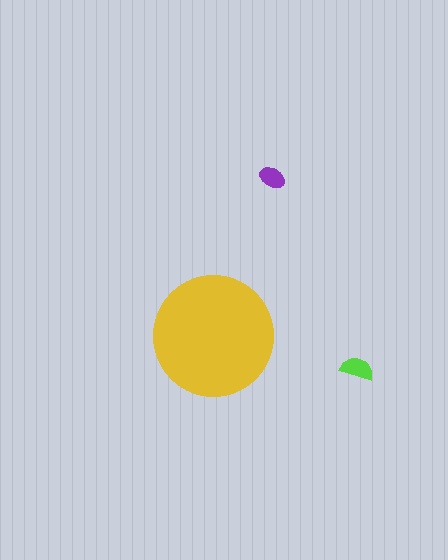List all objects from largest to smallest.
The yellow circle, the lime semicircle, the purple ellipse.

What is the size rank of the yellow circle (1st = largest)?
1st.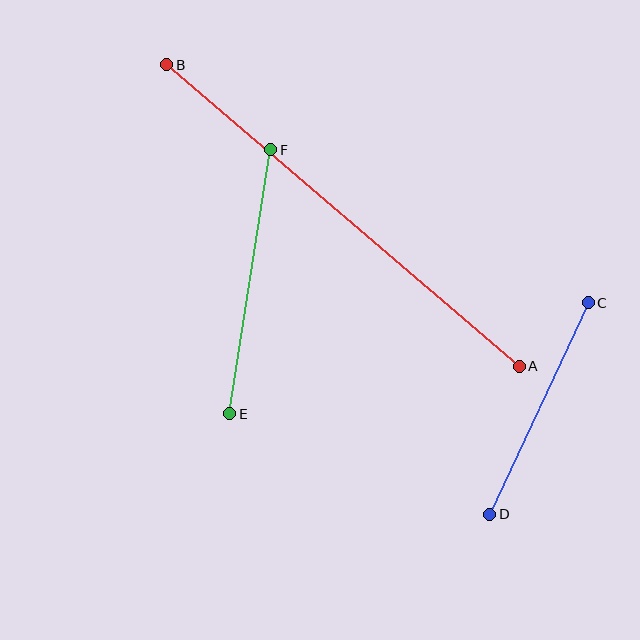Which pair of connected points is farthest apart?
Points A and B are farthest apart.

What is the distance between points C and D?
The distance is approximately 233 pixels.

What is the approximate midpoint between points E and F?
The midpoint is at approximately (250, 282) pixels.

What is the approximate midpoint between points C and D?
The midpoint is at approximately (539, 409) pixels.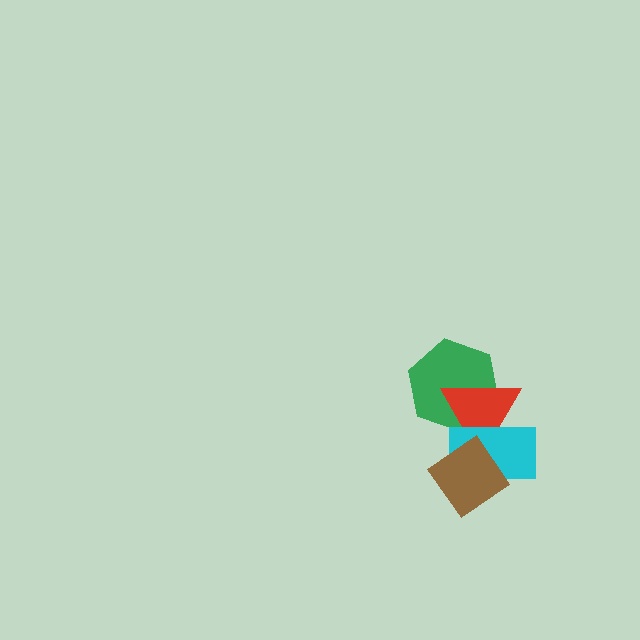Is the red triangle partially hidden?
Yes, it is partially covered by another shape.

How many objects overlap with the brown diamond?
2 objects overlap with the brown diamond.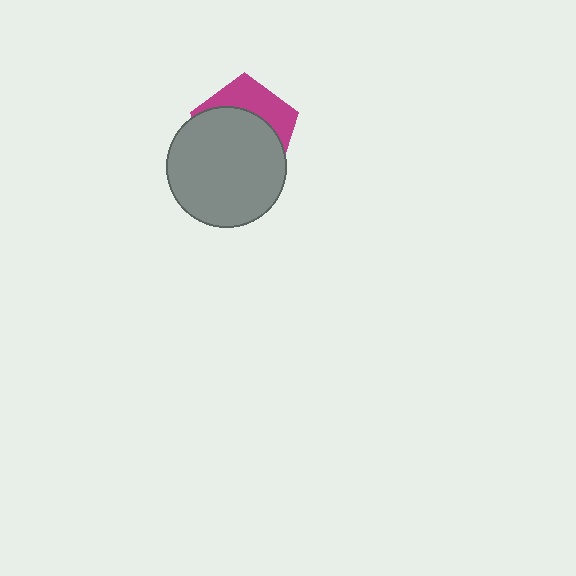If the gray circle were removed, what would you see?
You would see the complete magenta pentagon.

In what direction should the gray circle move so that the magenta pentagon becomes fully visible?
The gray circle should move down. That is the shortest direction to clear the overlap and leave the magenta pentagon fully visible.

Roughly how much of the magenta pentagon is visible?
A small part of it is visible (roughly 35%).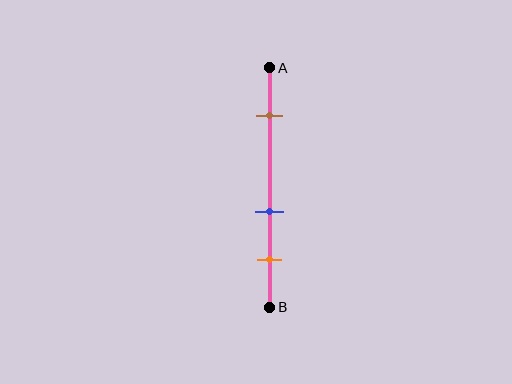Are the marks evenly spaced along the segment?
No, the marks are not evenly spaced.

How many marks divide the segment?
There are 3 marks dividing the segment.